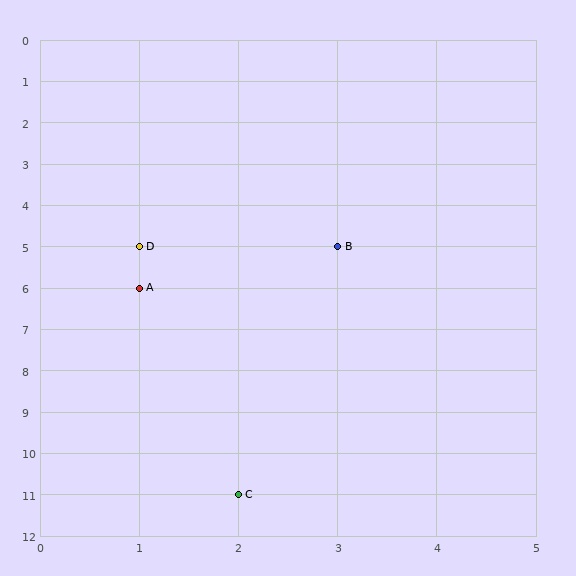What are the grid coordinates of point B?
Point B is at grid coordinates (3, 5).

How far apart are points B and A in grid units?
Points B and A are 2 columns and 1 row apart (about 2.2 grid units diagonally).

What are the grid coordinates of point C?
Point C is at grid coordinates (2, 11).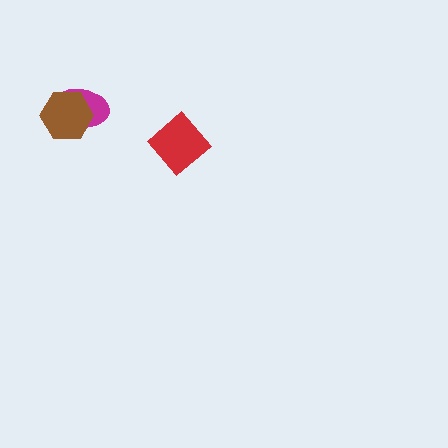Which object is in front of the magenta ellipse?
The brown hexagon is in front of the magenta ellipse.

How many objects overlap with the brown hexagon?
1 object overlaps with the brown hexagon.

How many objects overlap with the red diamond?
0 objects overlap with the red diamond.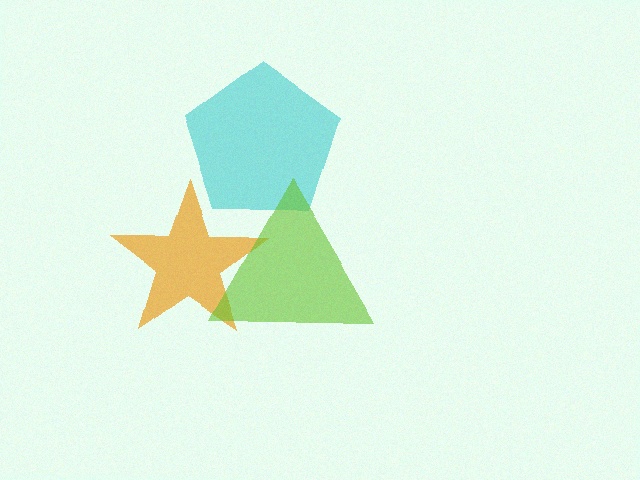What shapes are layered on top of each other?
The layered shapes are: a cyan pentagon, an orange star, a lime triangle.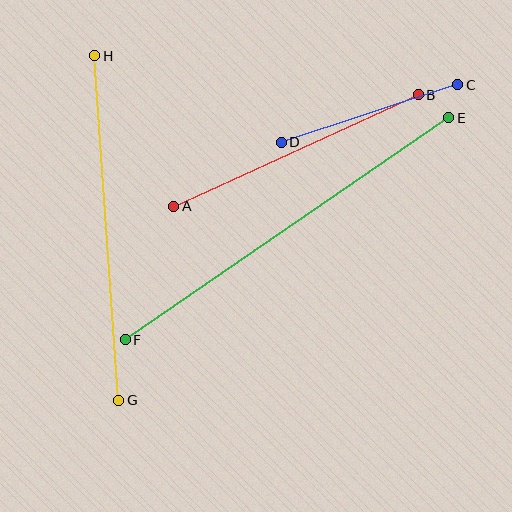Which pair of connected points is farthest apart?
Points E and F are farthest apart.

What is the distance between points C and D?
The distance is approximately 186 pixels.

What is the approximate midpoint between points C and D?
The midpoint is at approximately (369, 113) pixels.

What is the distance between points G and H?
The distance is approximately 346 pixels.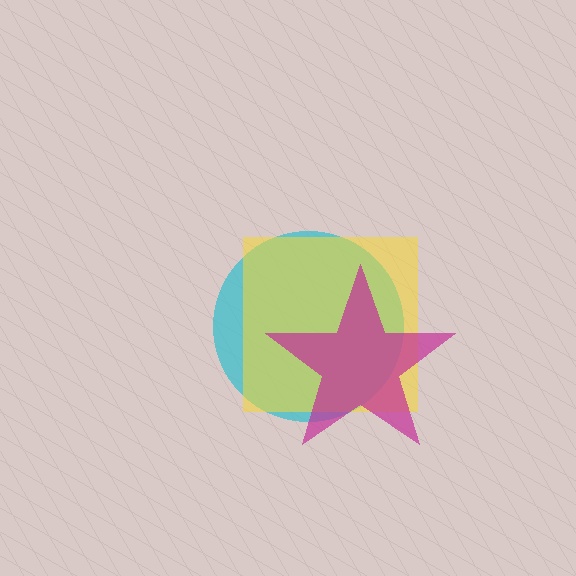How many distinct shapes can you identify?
There are 3 distinct shapes: a cyan circle, a yellow square, a magenta star.